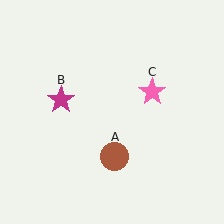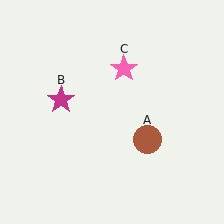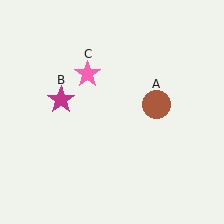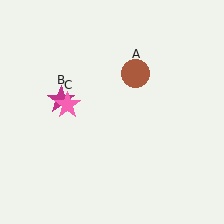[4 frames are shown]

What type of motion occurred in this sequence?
The brown circle (object A), pink star (object C) rotated counterclockwise around the center of the scene.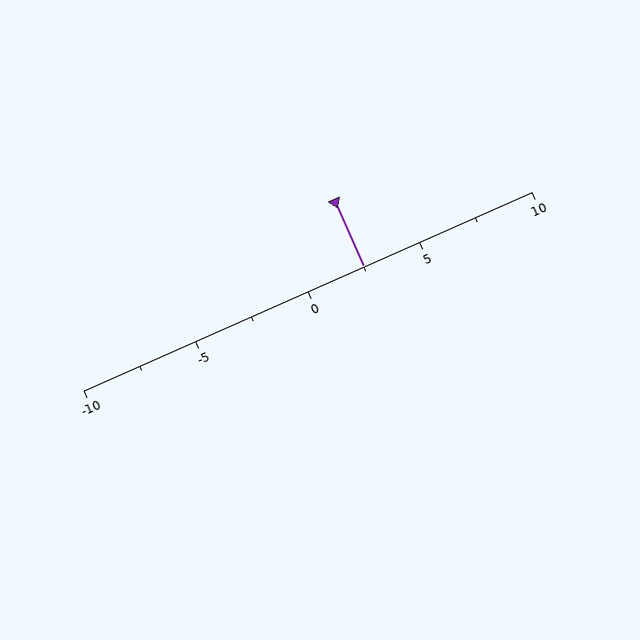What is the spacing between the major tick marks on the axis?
The major ticks are spaced 5 apart.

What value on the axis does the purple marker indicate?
The marker indicates approximately 2.5.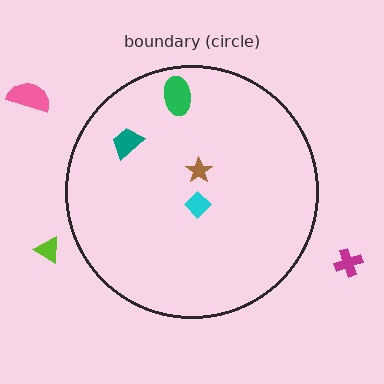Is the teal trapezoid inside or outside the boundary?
Inside.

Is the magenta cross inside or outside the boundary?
Outside.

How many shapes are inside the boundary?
4 inside, 3 outside.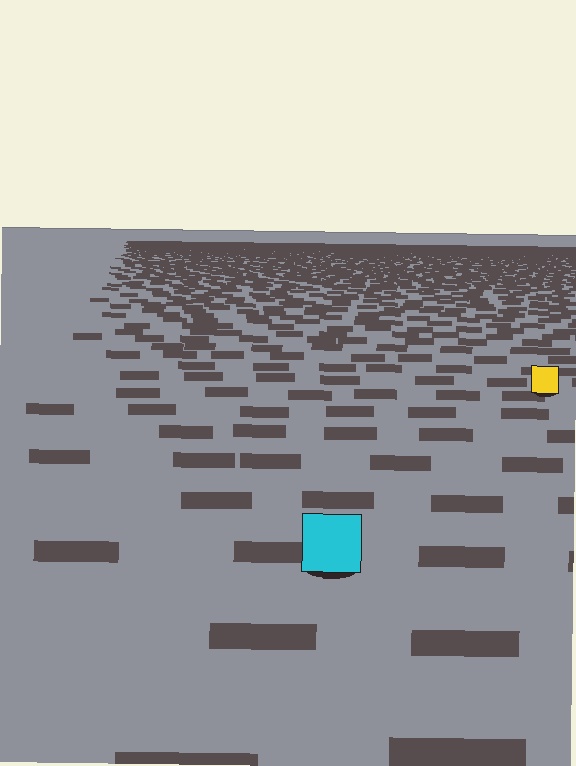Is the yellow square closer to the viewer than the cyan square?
No. The cyan square is closer — you can tell from the texture gradient: the ground texture is coarser near it.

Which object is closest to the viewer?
The cyan square is closest. The texture marks near it are larger and more spread out.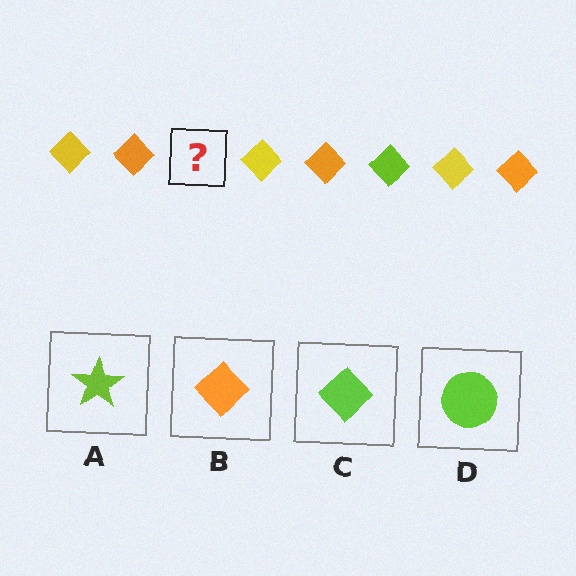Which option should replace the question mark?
Option C.